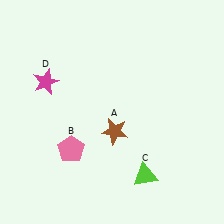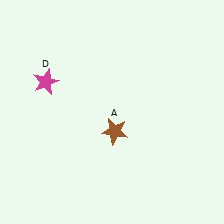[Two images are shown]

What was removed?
The pink pentagon (B), the lime triangle (C) were removed in Image 2.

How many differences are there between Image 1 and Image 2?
There are 2 differences between the two images.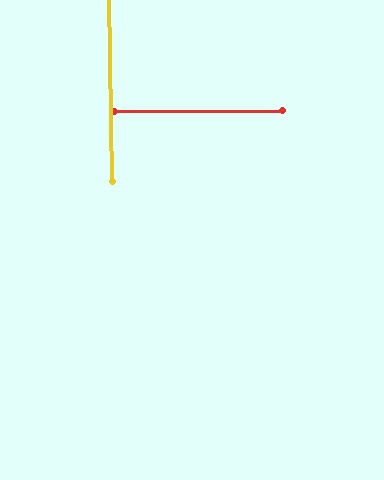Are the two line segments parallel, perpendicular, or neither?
Perpendicular — they meet at approximately 89°.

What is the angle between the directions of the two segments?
Approximately 89 degrees.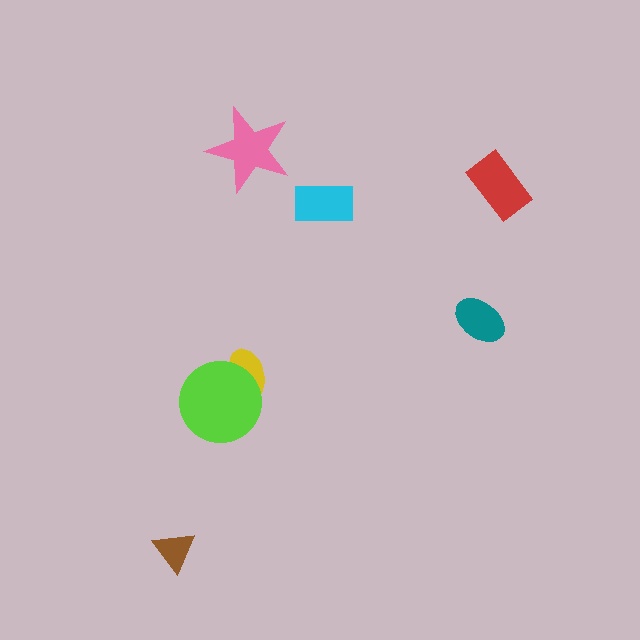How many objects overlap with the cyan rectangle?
0 objects overlap with the cyan rectangle.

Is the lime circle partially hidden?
No, no other shape covers it.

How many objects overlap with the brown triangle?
0 objects overlap with the brown triangle.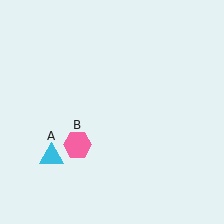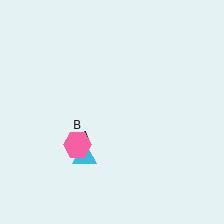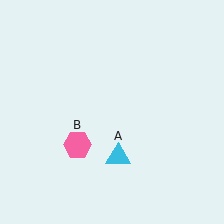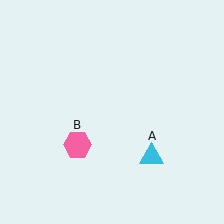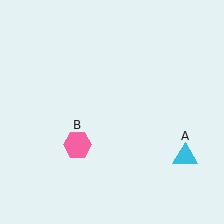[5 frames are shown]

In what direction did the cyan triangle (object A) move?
The cyan triangle (object A) moved right.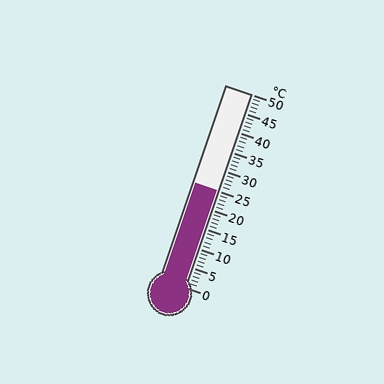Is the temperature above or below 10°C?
The temperature is above 10°C.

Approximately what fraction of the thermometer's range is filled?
The thermometer is filled to approximately 50% of its range.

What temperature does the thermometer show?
The thermometer shows approximately 25°C.